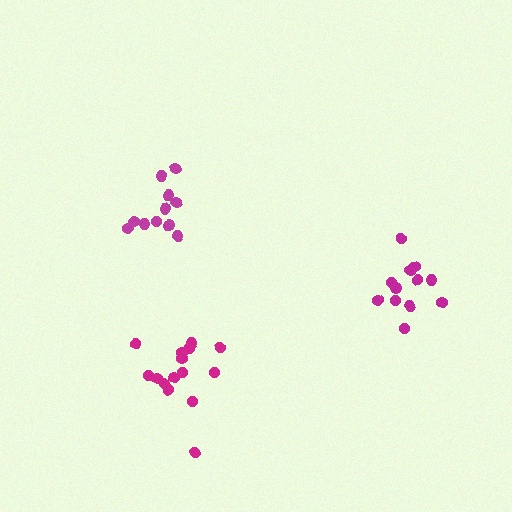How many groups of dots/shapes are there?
There are 3 groups.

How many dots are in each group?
Group 1: 13 dots, Group 2: 15 dots, Group 3: 11 dots (39 total).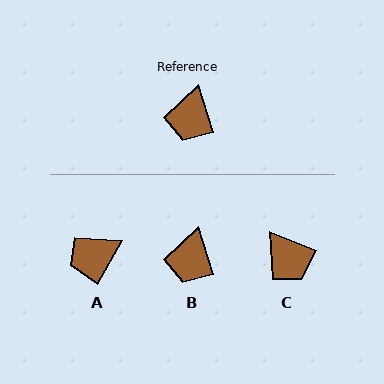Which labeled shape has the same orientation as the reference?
B.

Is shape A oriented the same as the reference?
No, it is off by about 48 degrees.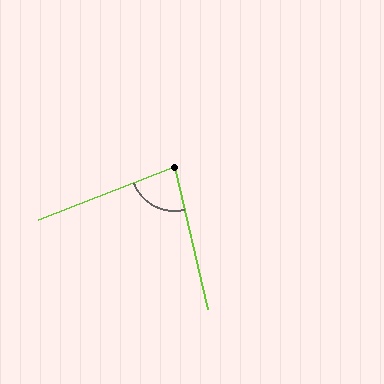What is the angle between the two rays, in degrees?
Approximately 82 degrees.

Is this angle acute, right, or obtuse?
It is acute.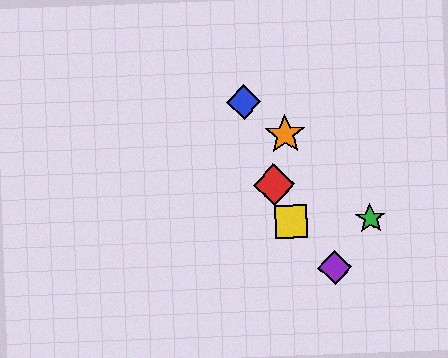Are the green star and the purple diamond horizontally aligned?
No, the green star is at y≈218 and the purple diamond is at y≈267.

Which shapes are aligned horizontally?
The green star, the yellow square are aligned horizontally.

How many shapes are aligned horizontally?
2 shapes (the green star, the yellow square) are aligned horizontally.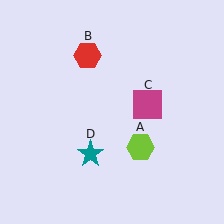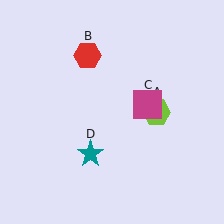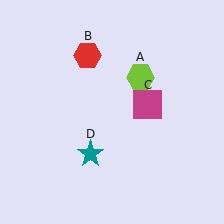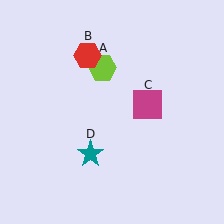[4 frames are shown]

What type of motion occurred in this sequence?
The lime hexagon (object A) rotated counterclockwise around the center of the scene.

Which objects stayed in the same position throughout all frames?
Red hexagon (object B) and magenta square (object C) and teal star (object D) remained stationary.